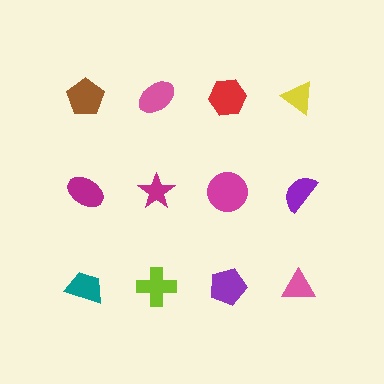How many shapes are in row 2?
4 shapes.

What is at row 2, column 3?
A magenta circle.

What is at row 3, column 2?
A lime cross.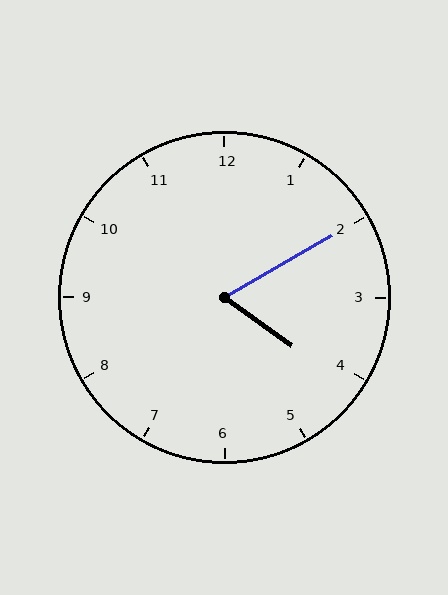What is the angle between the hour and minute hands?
Approximately 65 degrees.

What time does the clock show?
4:10.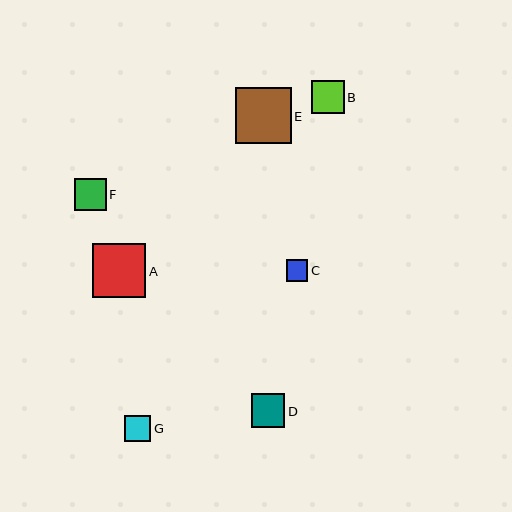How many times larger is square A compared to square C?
Square A is approximately 2.5 times the size of square C.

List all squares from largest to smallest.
From largest to smallest: E, A, D, B, F, G, C.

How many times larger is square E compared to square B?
Square E is approximately 1.7 times the size of square B.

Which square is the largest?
Square E is the largest with a size of approximately 56 pixels.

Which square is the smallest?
Square C is the smallest with a size of approximately 22 pixels.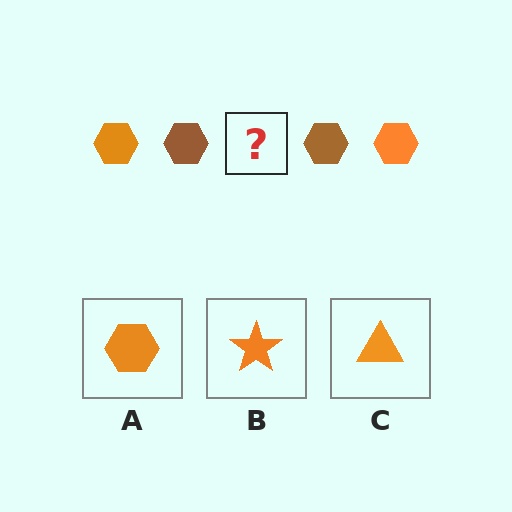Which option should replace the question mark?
Option A.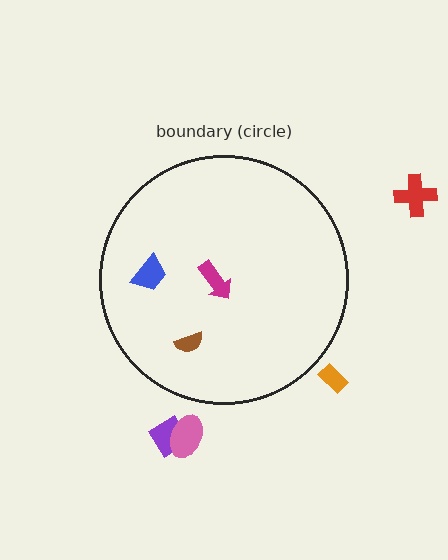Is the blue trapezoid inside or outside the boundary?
Inside.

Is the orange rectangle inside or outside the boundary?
Outside.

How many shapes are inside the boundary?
3 inside, 4 outside.